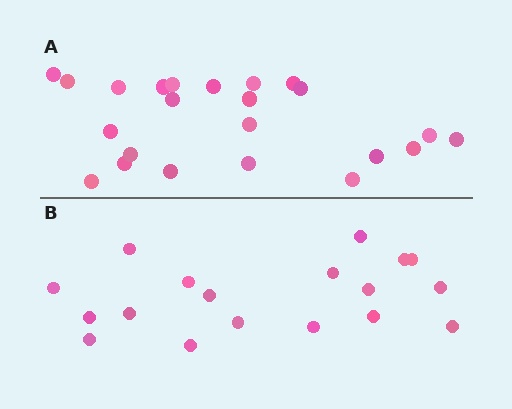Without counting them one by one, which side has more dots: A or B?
Region A (the top region) has more dots.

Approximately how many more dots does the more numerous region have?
Region A has about 5 more dots than region B.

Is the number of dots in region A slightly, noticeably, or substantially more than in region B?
Region A has noticeably more, but not dramatically so. The ratio is roughly 1.3 to 1.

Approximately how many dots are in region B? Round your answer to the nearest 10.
About 20 dots. (The exact count is 18, which rounds to 20.)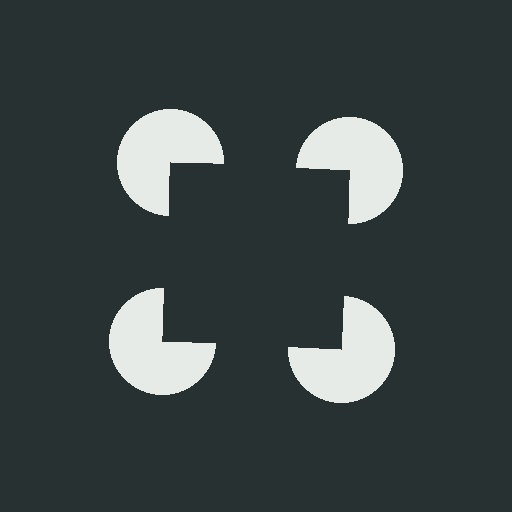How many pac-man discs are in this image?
There are 4 — one at each vertex of the illusory square.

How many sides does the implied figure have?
4 sides.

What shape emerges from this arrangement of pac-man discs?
An illusory square — its edges are inferred from the aligned wedge cuts in the pac-man discs, not physically drawn.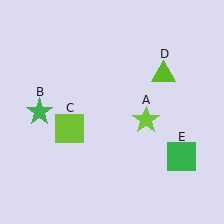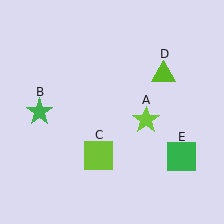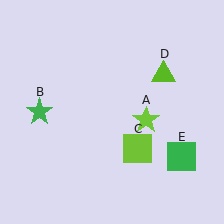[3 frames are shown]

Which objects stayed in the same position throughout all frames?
Lime star (object A) and green star (object B) and lime triangle (object D) and green square (object E) remained stationary.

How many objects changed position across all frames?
1 object changed position: lime square (object C).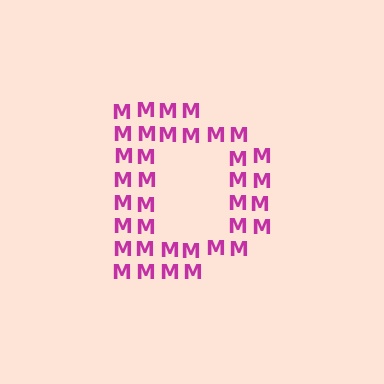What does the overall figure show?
The overall figure shows the letter D.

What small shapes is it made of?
It is made of small letter M's.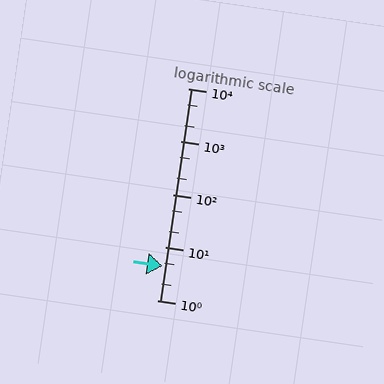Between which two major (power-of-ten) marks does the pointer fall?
The pointer is between 1 and 10.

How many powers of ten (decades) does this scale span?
The scale spans 4 decades, from 1 to 10000.